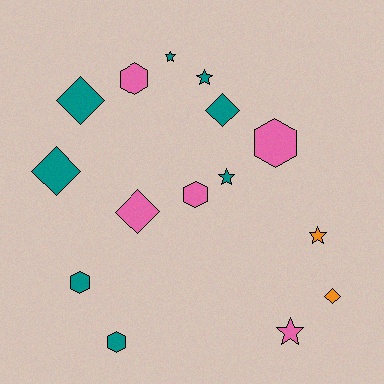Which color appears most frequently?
Teal, with 8 objects.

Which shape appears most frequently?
Star, with 5 objects.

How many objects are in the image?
There are 15 objects.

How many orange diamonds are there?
There is 1 orange diamond.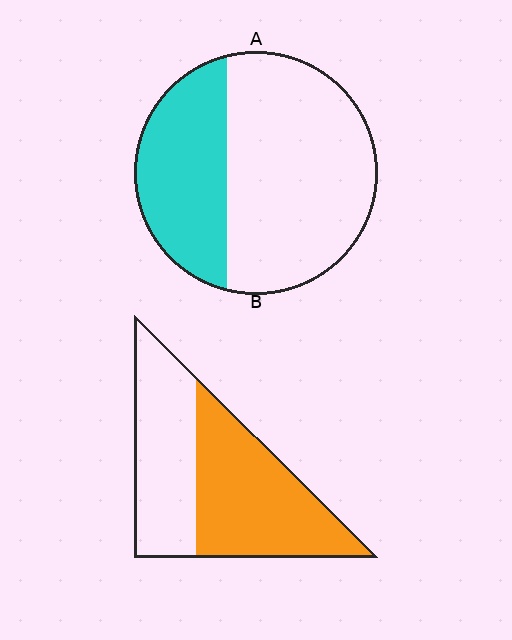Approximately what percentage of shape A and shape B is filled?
A is approximately 35% and B is approximately 55%.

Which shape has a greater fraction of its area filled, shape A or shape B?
Shape B.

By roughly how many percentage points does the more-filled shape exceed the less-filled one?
By roughly 20 percentage points (B over A).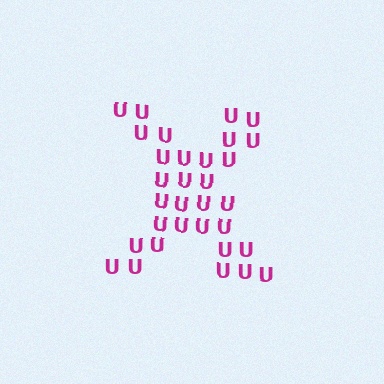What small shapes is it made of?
It is made of small letter U's.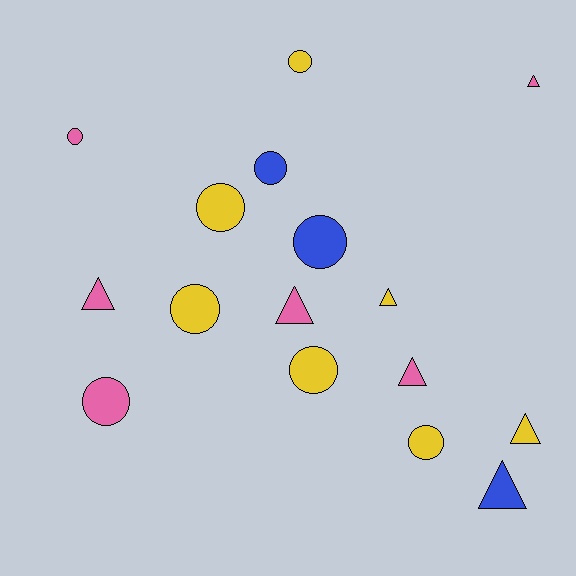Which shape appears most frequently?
Circle, with 9 objects.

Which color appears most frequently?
Yellow, with 7 objects.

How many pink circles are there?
There are 2 pink circles.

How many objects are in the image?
There are 16 objects.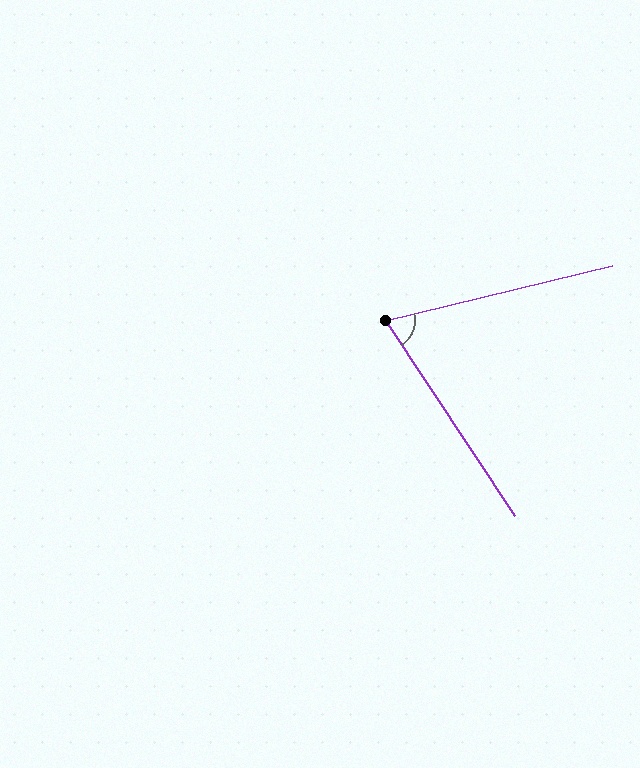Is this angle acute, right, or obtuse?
It is acute.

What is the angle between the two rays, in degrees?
Approximately 70 degrees.